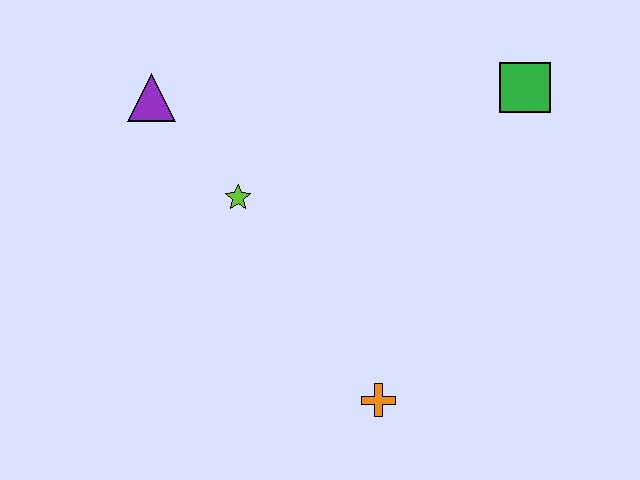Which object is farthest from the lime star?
The green square is farthest from the lime star.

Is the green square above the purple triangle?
Yes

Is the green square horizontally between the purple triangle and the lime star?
No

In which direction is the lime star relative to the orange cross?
The lime star is above the orange cross.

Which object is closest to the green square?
The lime star is closest to the green square.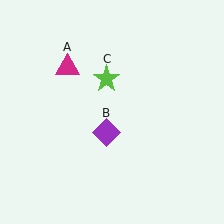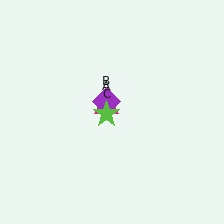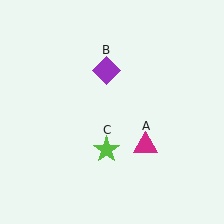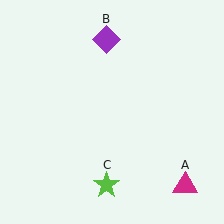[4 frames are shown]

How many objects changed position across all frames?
3 objects changed position: magenta triangle (object A), purple diamond (object B), lime star (object C).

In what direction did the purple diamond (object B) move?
The purple diamond (object B) moved up.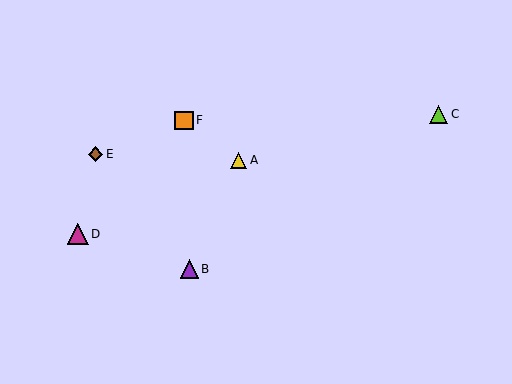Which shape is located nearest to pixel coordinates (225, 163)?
The yellow triangle (labeled A) at (239, 160) is nearest to that location.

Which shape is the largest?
The magenta triangle (labeled D) is the largest.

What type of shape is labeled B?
Shape B is a purple triangle.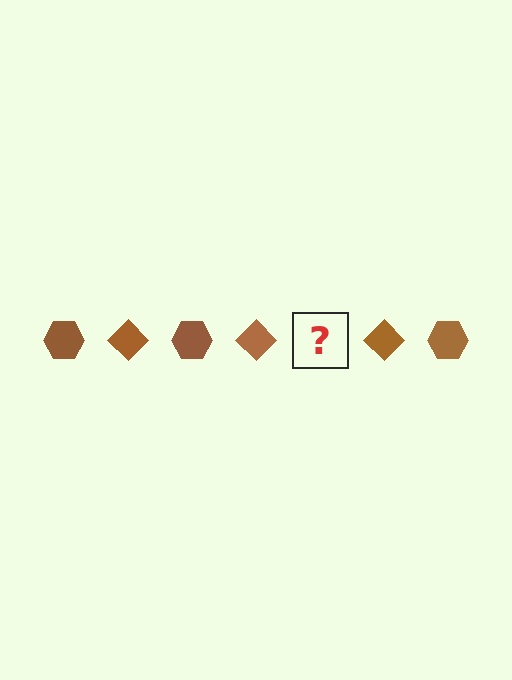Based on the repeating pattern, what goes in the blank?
The blank should be a brown hexagon.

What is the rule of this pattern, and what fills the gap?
The rule is that the pattern cycles through hexagon, diamond shapes in brown. The gap should be filled with a brown hexagon.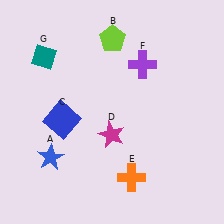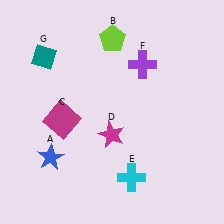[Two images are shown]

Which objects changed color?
C changed from blue to magenta. E changed from orange to cyan.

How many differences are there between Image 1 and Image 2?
There are 2 differences between the two images.